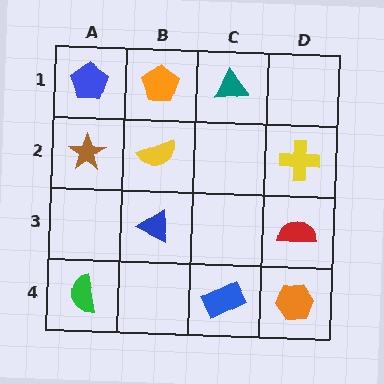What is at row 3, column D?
A red semicircle.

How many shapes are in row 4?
3 shapes.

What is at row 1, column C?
A teal triangle.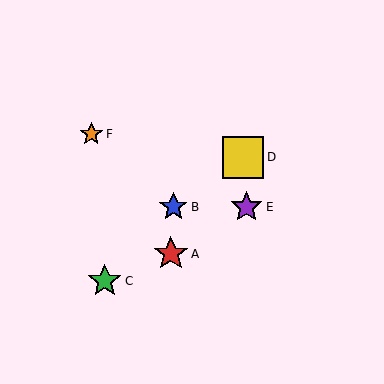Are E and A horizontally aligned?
No, E is at y≈207 and A is at y≈254.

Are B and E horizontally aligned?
Yes, both are at y≈207.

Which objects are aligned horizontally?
Objects B, E are aligned horizontally.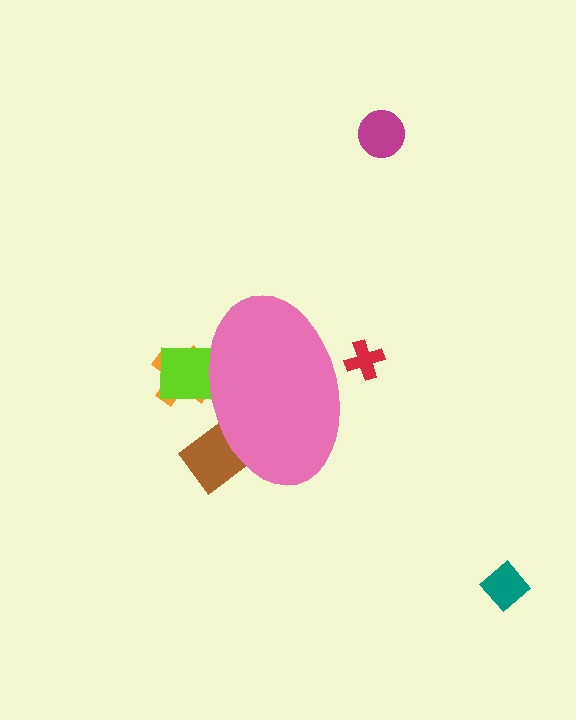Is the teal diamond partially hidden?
No, the teal diamond is fully visible.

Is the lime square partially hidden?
Yes, the lime square is partially hidden behind the pink ellipse.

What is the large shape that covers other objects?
A pink ellipse.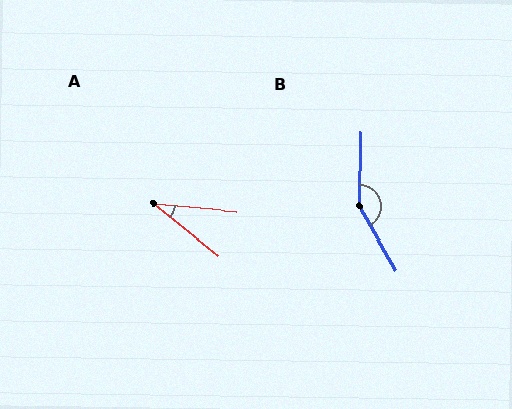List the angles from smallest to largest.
A (33°), B (149°).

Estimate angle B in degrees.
Approximately 149 degrees.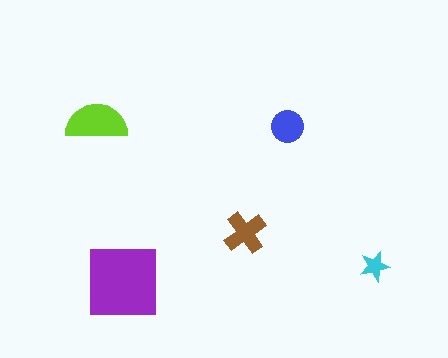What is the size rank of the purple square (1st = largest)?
1st.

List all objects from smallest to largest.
The cyan star, the blue circle, the brown cross, the lime semicircle, the purple square.